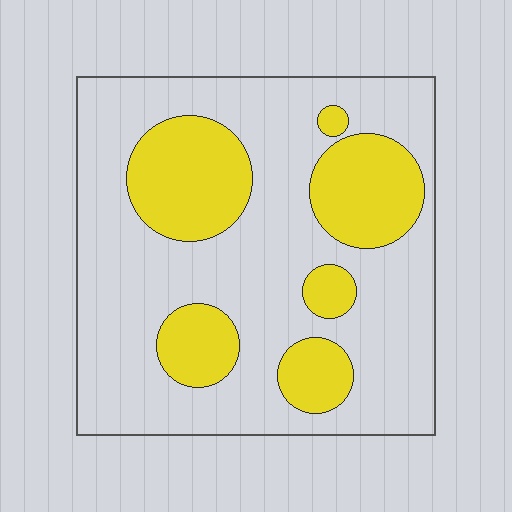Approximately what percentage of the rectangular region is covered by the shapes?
Approximately 30%.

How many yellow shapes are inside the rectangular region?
6.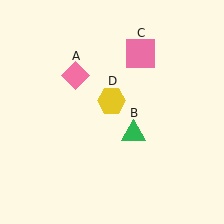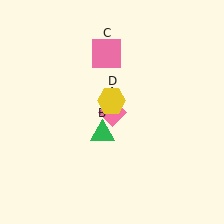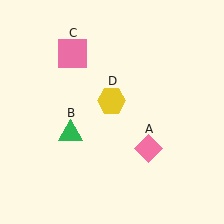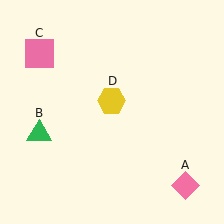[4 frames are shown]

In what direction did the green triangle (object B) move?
The green triangle (object B) moved left.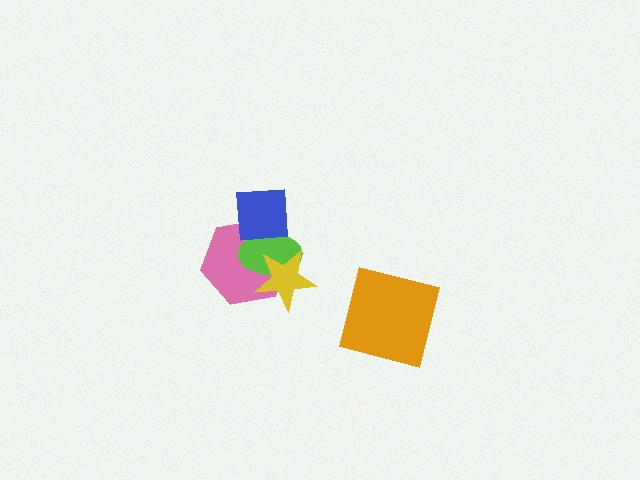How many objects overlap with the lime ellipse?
3 objects overlap with the lime ellipse.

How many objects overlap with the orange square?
0 objects overlap with the orange square.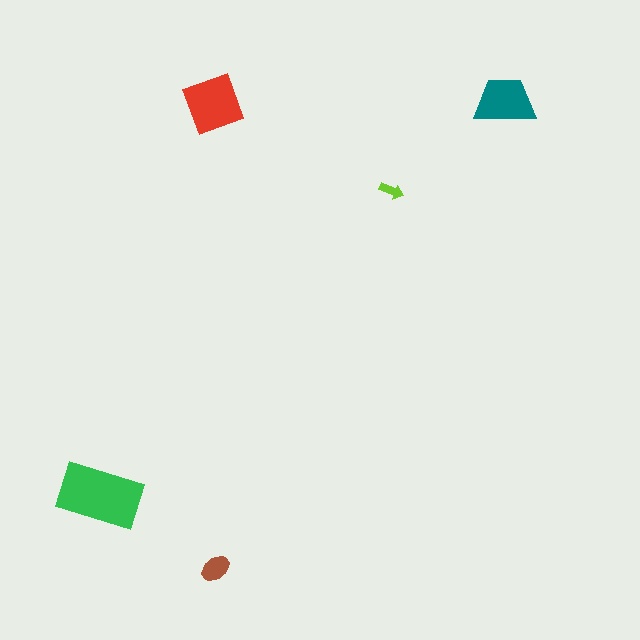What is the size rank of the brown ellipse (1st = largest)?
4th.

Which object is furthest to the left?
The green rectangle is leftmost.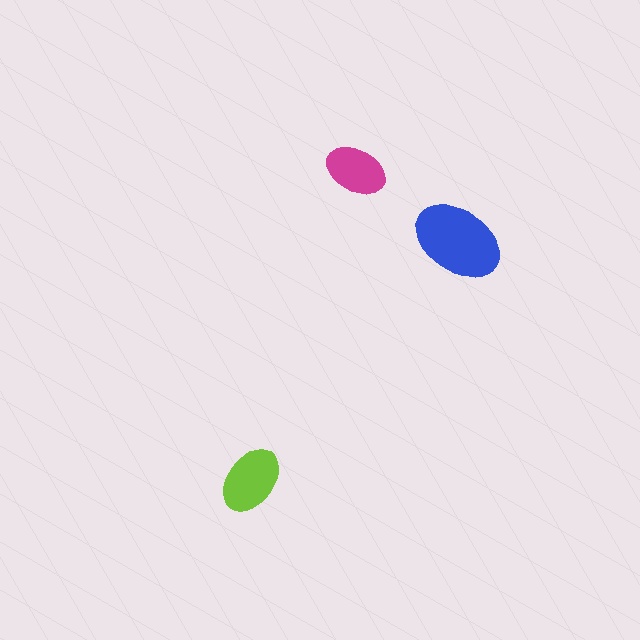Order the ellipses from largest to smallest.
the blue one, the lime one, the magenta one.